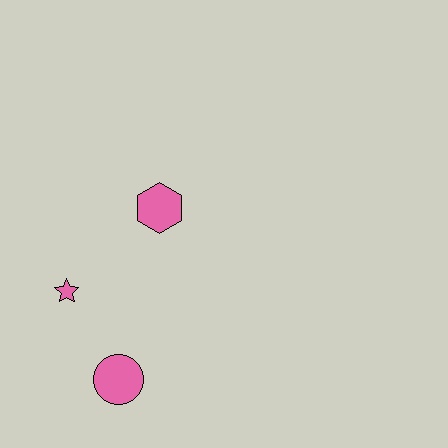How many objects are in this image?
There are 3 objects.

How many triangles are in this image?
There are no triangles.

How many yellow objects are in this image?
There are no yellow objects.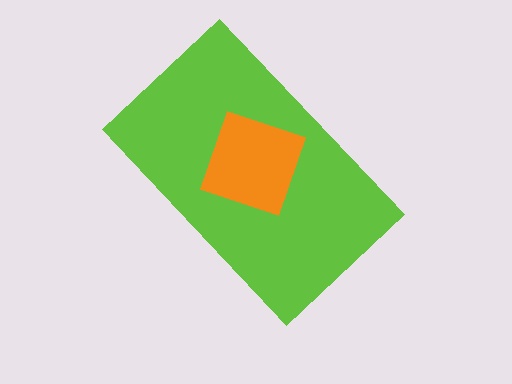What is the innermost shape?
The orange square.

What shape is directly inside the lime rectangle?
The orange square.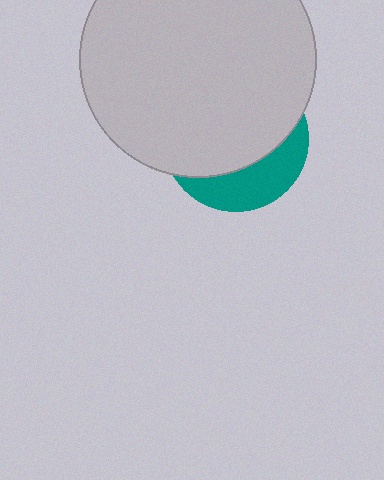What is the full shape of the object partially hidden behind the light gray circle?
The partially hidden object is a teal circle.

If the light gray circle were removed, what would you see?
You would see the complete teal circle.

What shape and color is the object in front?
The object in front is a light gray circle.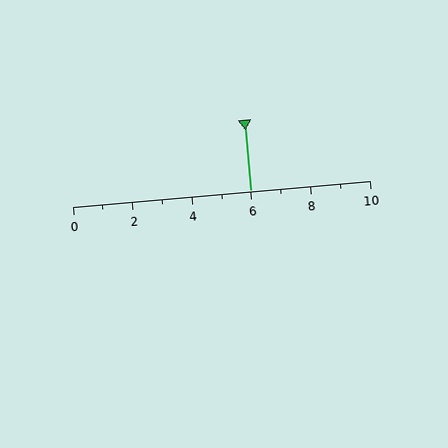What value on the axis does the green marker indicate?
The marker indicates approximately 6.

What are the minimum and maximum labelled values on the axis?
The axis runs from 0 to 10.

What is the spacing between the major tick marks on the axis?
The major ticks are spaced 2 apart.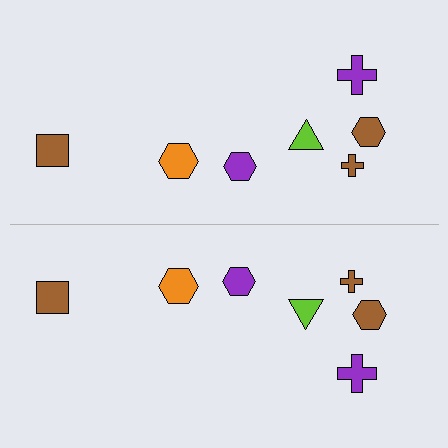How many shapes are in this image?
There are 14 shapes in this image.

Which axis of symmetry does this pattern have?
The pattern has a horizontal axis of symmetry running through the center of the image.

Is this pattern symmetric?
Yes, this pattern has bilateral (reflection) symmetry.